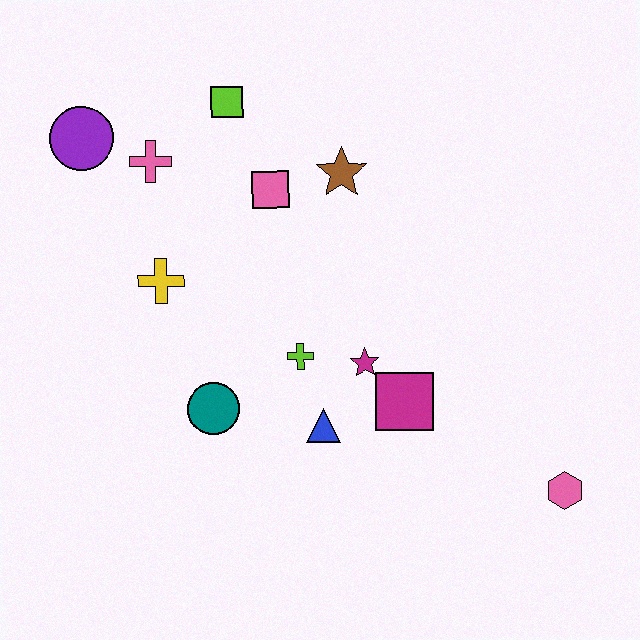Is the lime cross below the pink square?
Yes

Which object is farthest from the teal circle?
The pink hexagon is farthest from the teal circle.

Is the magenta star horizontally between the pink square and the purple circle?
No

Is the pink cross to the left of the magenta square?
Yes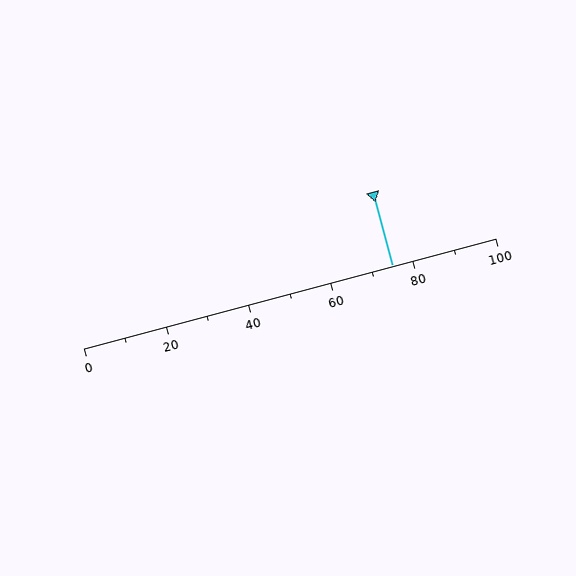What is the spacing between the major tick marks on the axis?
The major ticks are spaced 20 apart.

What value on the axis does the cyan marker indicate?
The marker indicates approximately 75.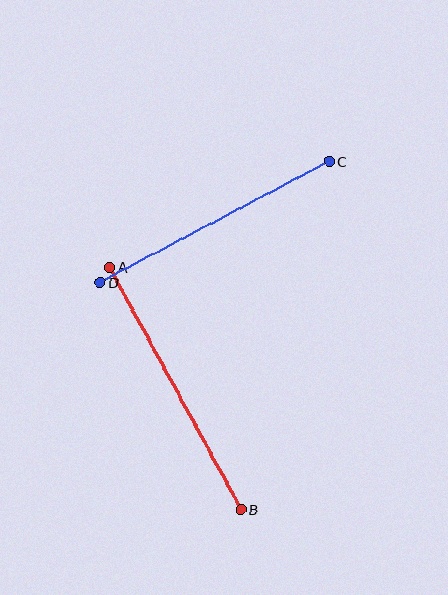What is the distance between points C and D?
The distance is approximately 259 pixels.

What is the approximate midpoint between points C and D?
The midpoint is at approximately (215, 222) pixels.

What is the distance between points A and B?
The distance is approximately 275 pixels.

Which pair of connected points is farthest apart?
Points A and B are farthest apart.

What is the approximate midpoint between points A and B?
The midpoint is at approximately (175, 388) pixels.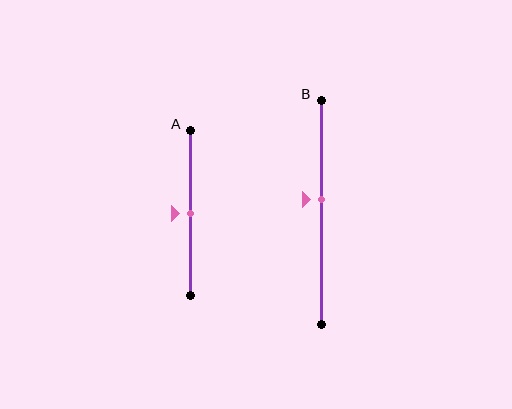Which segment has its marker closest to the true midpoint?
Segment A has its marker closest to the true midpoint.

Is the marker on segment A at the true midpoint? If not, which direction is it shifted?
Yes, the marker on segment A is at the true midpoint.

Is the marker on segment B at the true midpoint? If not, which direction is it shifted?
No, the marker on segment B is shifted upward by about 6% of the segment length.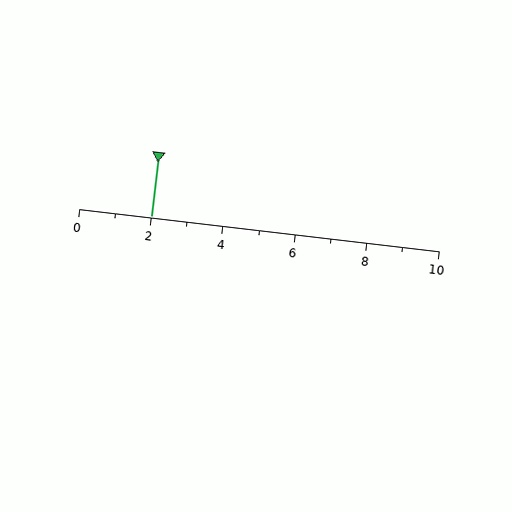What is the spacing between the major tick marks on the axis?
The major ticks are spaced 2 apart.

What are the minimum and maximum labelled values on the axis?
The axis runs from 0 to 10.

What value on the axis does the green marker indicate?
The marker indicates approximately 2.